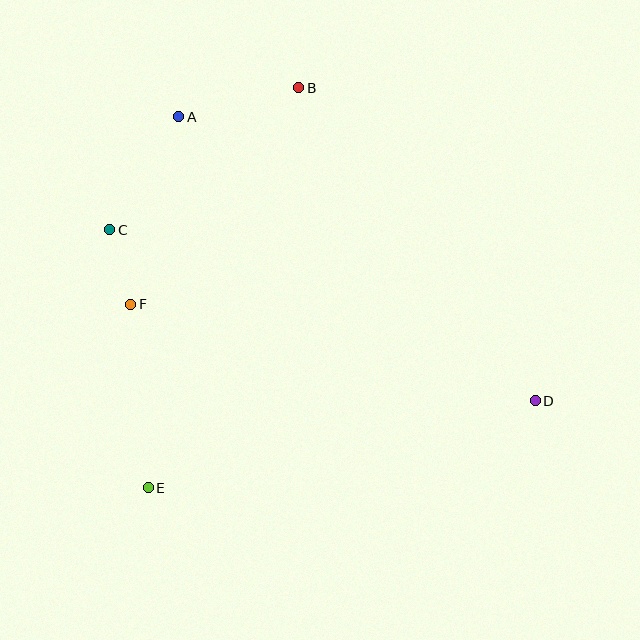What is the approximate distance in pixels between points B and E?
The distance between B and E is approximately 427 pixels.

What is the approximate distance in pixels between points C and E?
The distance between C and E is approximately 261 pixels.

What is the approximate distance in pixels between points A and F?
The distance between A and F is approximately 194 pixels.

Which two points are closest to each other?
Points C and F are closest to each other.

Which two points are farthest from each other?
Points C and D are farthest from each other.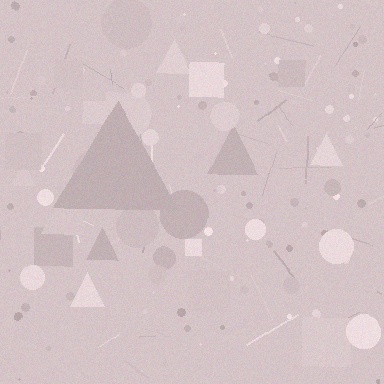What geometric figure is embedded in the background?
A triangle is embedded in the background.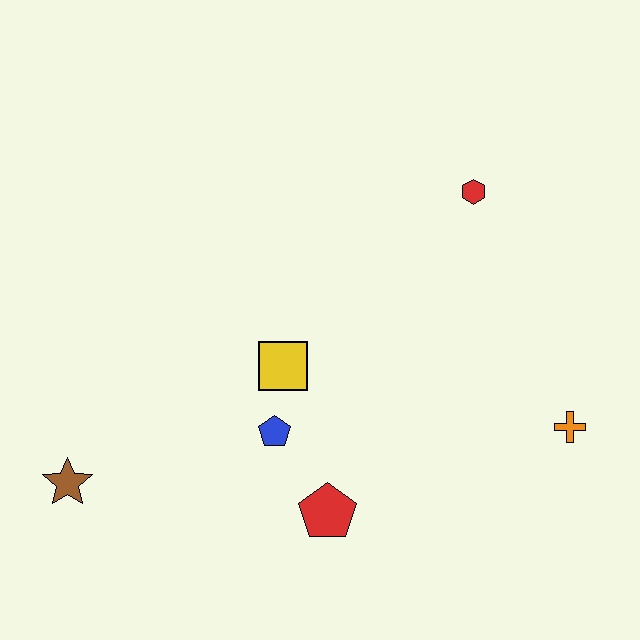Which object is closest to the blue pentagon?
The yellow square is closest to the blue pentagon.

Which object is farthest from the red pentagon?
The red hexagon is farthest from the red pentagon.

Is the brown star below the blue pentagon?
Yes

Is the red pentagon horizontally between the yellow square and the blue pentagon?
No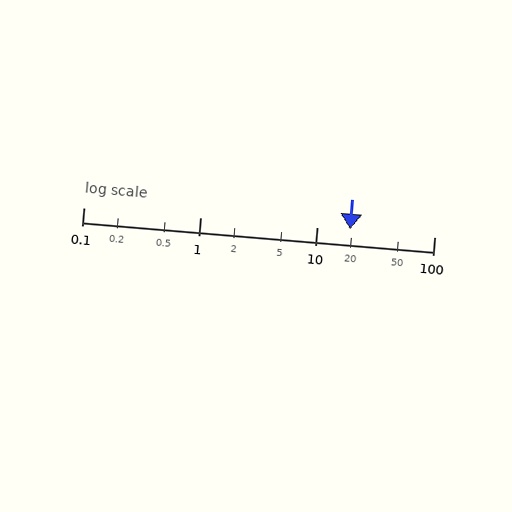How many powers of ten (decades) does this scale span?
The scale spans 3 decades, from 0.1 to 100.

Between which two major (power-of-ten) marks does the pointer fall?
The pointer is between 10 and 100.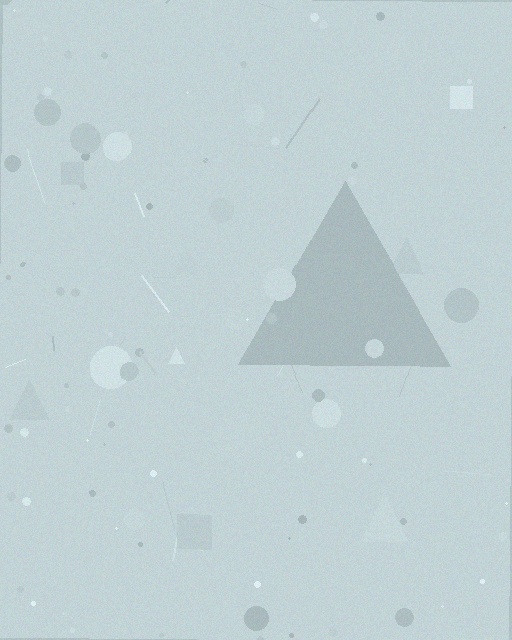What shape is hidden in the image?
A triangle is hidden in the image.